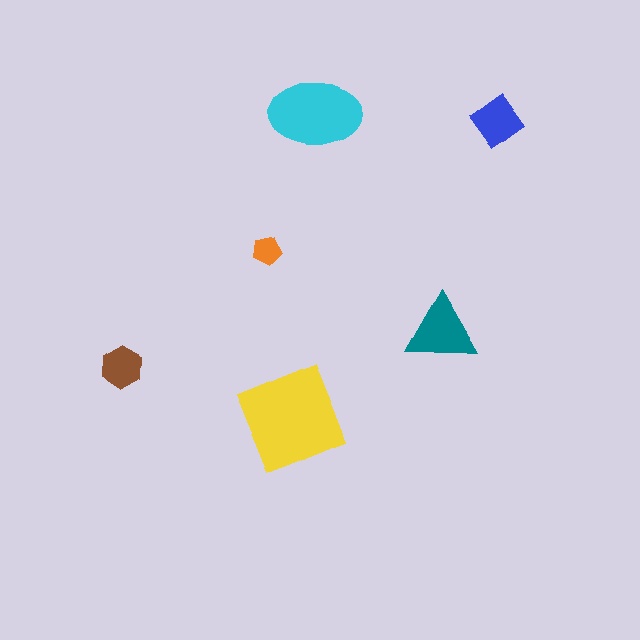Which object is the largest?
The yellow square.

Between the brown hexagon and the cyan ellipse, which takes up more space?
The cyan ellipse.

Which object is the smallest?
The orange pentagon.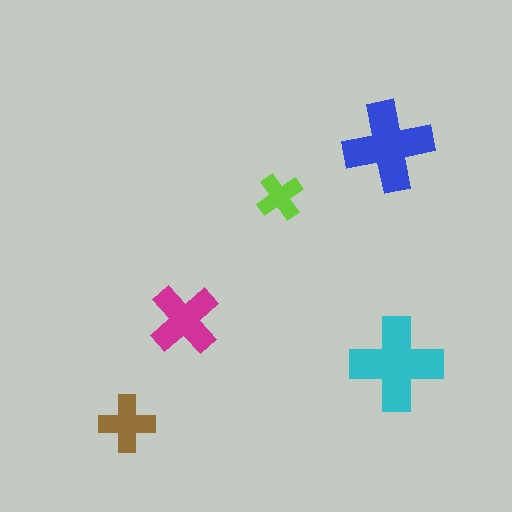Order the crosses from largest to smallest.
the cyan one, the blue one, the magenta one, the brown one, the lime one.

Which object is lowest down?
The brown cross is bottommost.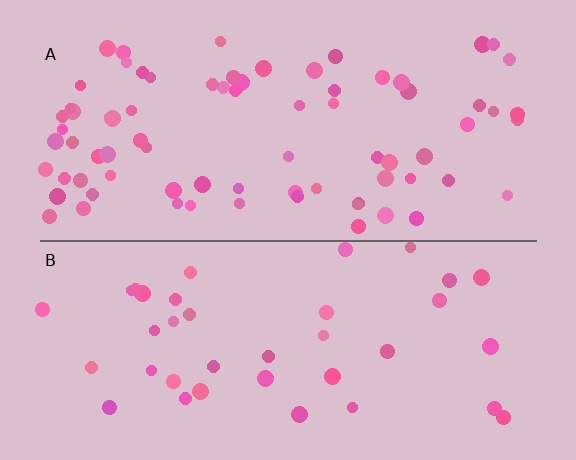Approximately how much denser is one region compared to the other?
Approximately 2.0× — region A over region B.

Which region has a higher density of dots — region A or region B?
A (the top).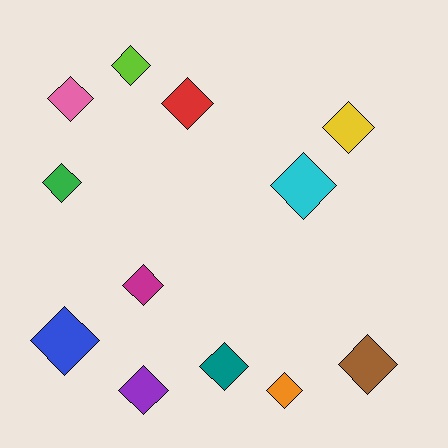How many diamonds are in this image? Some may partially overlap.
There are 12 diamonds.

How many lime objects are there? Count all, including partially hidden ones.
There is 1 lime object.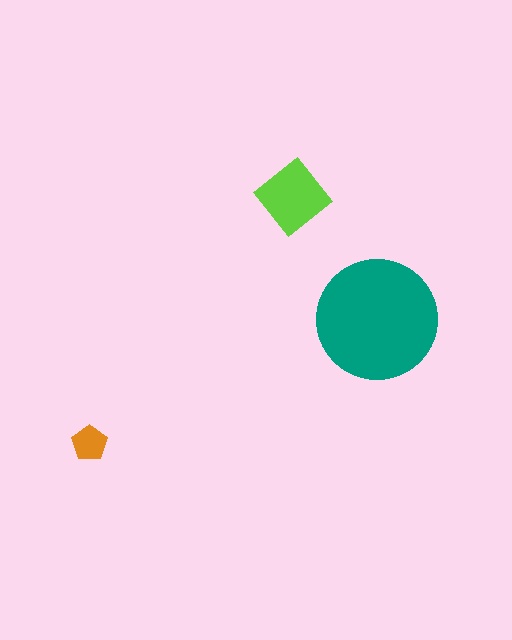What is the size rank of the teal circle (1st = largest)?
1st.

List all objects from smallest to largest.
The orange pentagon, the lime diamond, the teal circle.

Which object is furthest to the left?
The orange pentagon is leftmost.